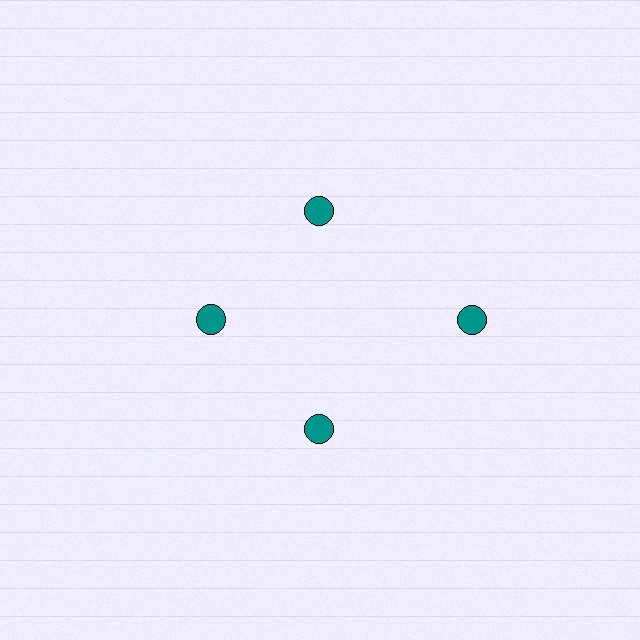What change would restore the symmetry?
The symmetry would be restored by moving it inward, back onto the ring so that all 4 circles sit at equal angles and equal distance from the center.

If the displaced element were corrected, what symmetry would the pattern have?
It would have 4-fold rotational symmetry — the pattern would map onto itself every 90 degrees.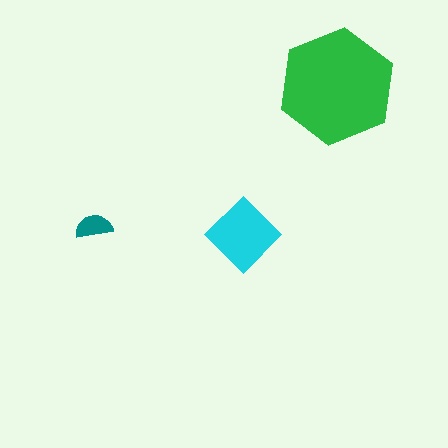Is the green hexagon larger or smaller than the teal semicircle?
Larger.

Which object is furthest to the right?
The green hexagon is rightmost.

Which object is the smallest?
The teal semicircle.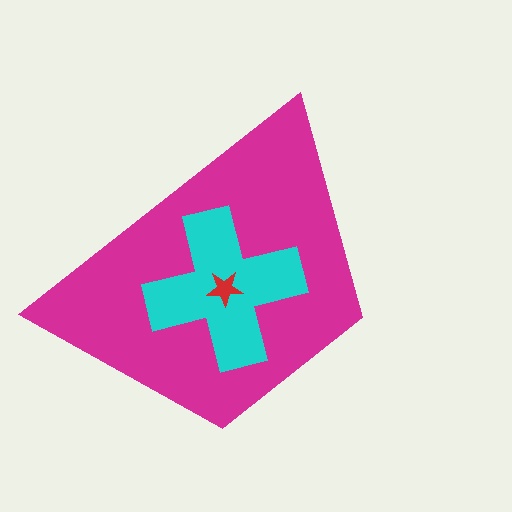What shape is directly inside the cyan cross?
The red star.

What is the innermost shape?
The red star.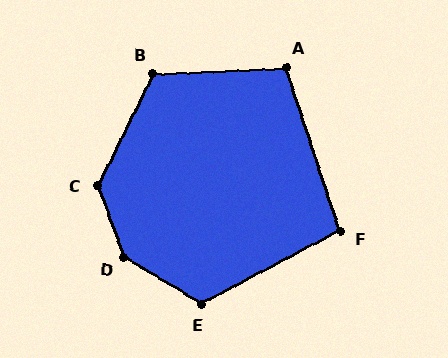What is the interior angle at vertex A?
Approximately 106 degrees (obtuse).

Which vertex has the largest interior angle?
D, at approximately 142 degrees.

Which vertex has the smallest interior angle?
F, at approximately 100 degrees.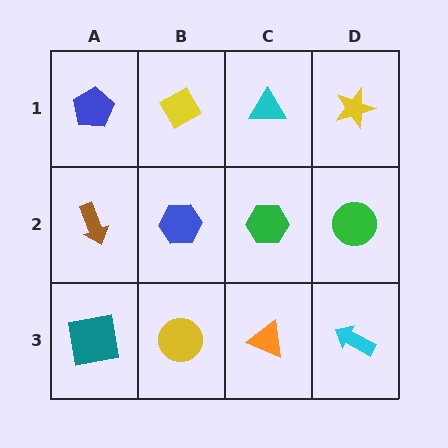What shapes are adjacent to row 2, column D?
A yellow star (row 1, column D), a cyan arrow (row 3, column D), a green hexagon (row 2, column C).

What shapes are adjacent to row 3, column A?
A brown arrow (row 2, column A), a yellow circle (row 3, column B).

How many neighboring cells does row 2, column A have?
3.